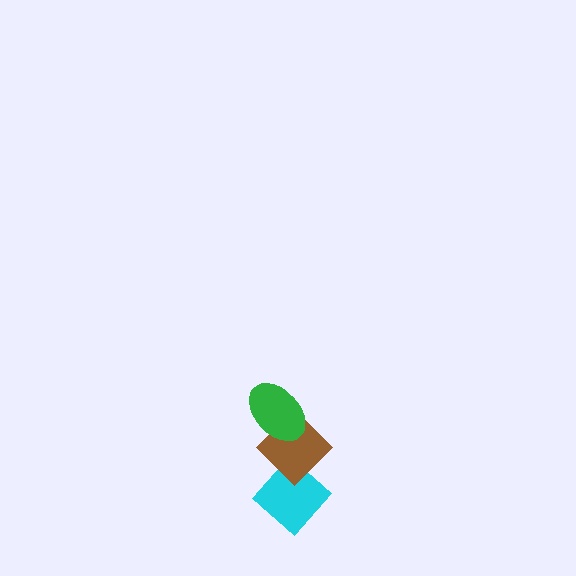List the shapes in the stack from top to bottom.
From top to bottom: the green ellipse, the brown diamond, the cyan diamond.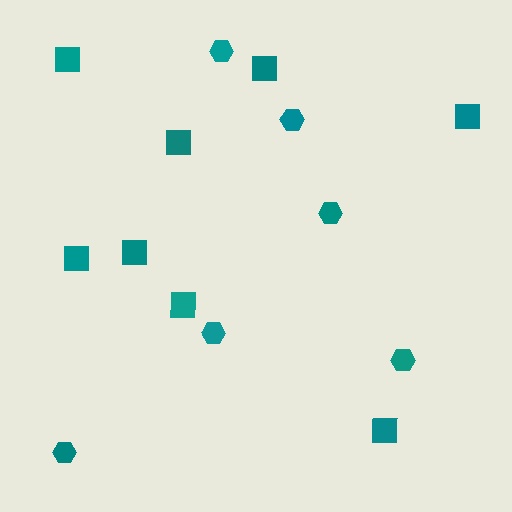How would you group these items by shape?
There are 2 groups: one group of squares (8) and one group of hexagons (6).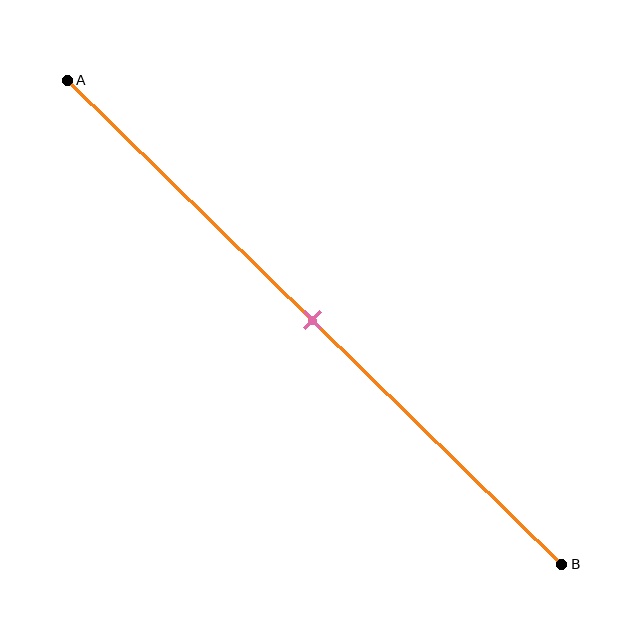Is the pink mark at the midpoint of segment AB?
Yes, the mark is approximately at the midpoint.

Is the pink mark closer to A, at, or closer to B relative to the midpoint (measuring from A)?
The pink mark is approximately at the midpoint of segment AB.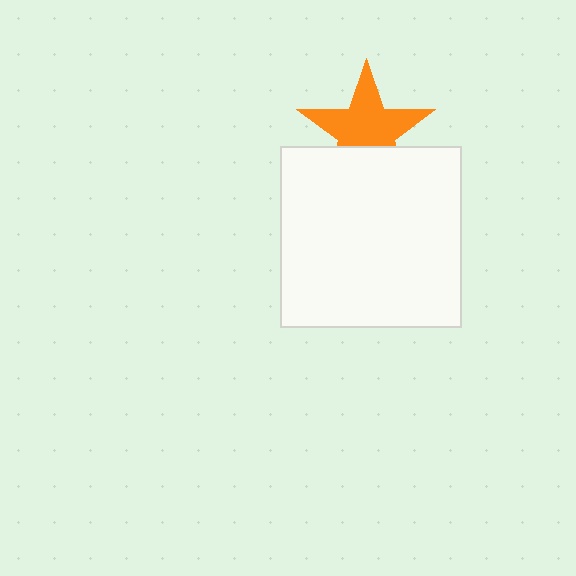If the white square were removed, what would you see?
You would see the complete orange star.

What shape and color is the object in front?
The object in front is a white square.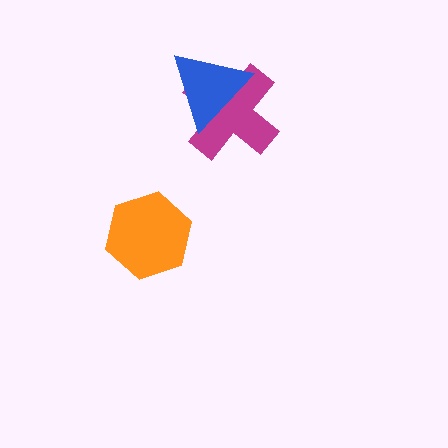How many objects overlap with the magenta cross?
1 object overlaps with the magenta cross.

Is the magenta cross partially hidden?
Yes, it is partially covered by another shape.